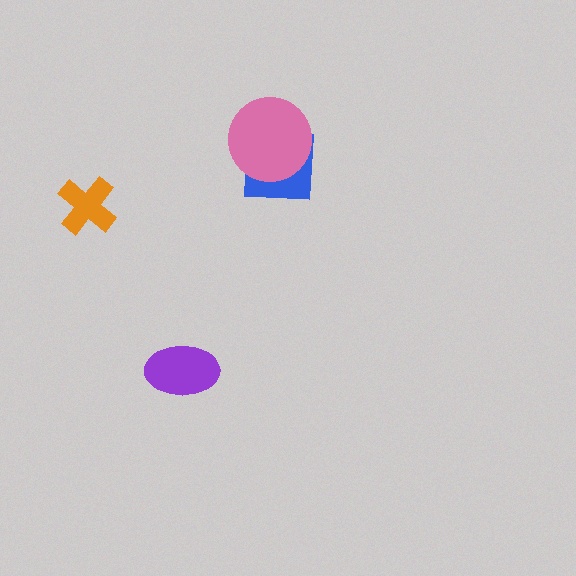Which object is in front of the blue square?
The pink circle is in front of the blue square.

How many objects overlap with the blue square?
1 object overlaps with the blue square.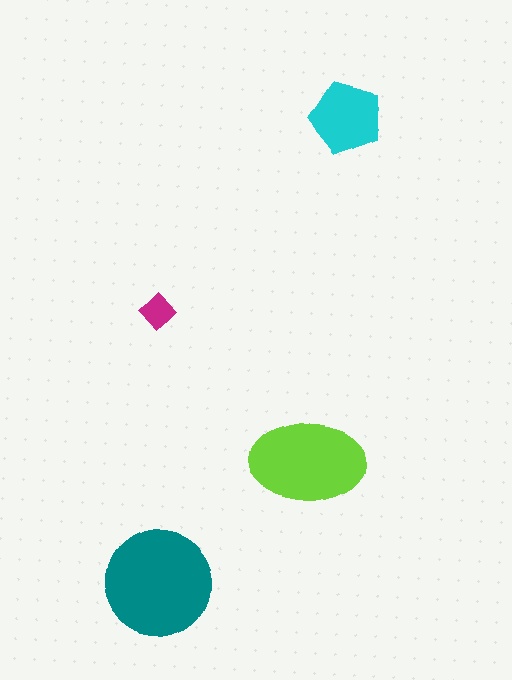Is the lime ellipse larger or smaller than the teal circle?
Smaller.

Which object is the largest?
The teal circle.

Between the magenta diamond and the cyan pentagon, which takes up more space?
The cyan pentagon.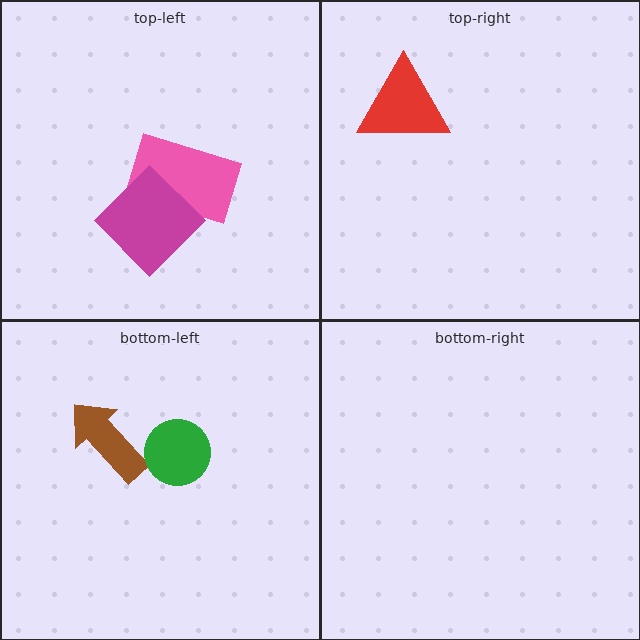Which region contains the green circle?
The bottom-left region.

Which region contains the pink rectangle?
The top-left region.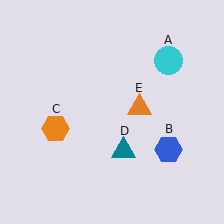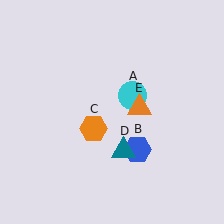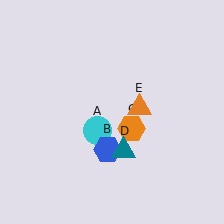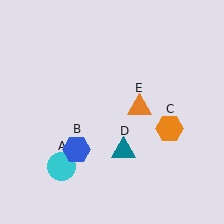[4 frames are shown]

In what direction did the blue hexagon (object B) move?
The blue hexagon (object B) moved left.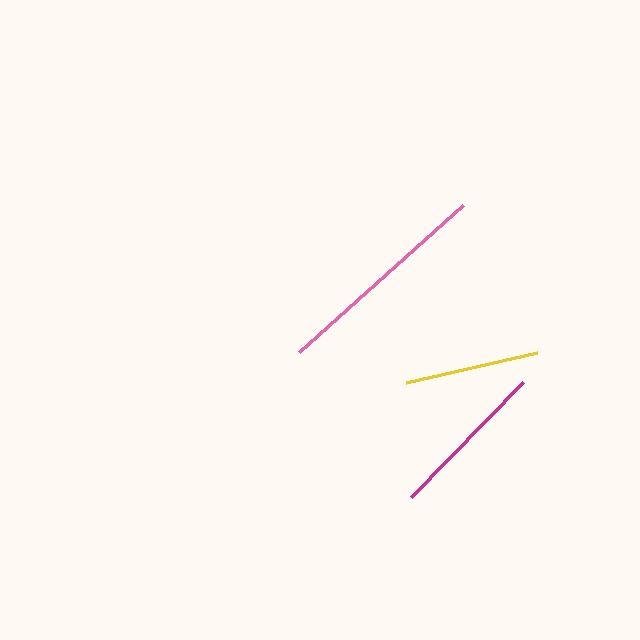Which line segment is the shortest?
The yellow line is the shortest at approximately 134 pixels.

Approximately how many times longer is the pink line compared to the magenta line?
The pink line is approximately 1.4 times the length of the magenta line.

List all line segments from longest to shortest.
From longest to shortest: pink, magenta, yellow.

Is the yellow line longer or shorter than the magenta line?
The magenta line is longer than the yellow line.